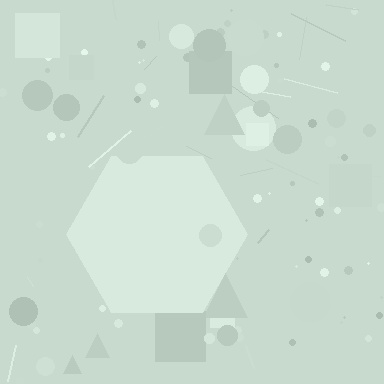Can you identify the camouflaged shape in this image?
The camouflaged shape is a hexagon.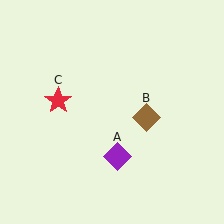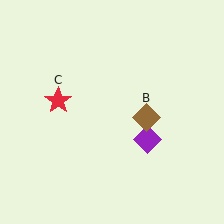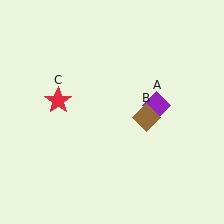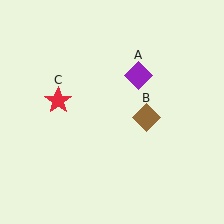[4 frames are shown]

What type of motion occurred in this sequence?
The purple diamond (object A) rotated counterclockwise around the center of the scene.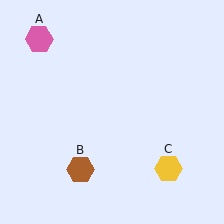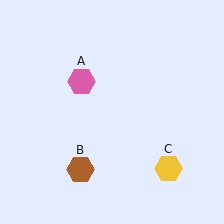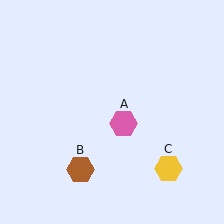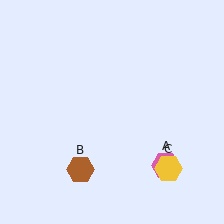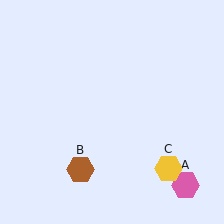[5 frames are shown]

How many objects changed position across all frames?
1 object changed position: pink hexagon (object A).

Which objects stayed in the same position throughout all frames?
Brown hexagon (object B) and yellow hexagon (object C) remained stationary.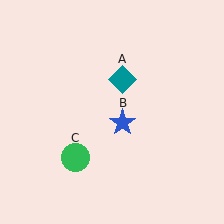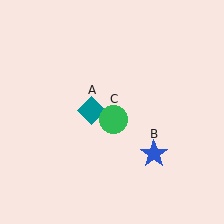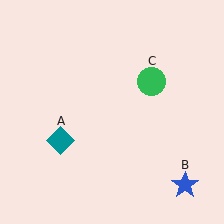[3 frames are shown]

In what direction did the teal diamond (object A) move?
The teal diamond (object A) moved down and to the left.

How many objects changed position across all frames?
3 objects changed position: teal diamond (object A), blue star (object B), green circle (object C).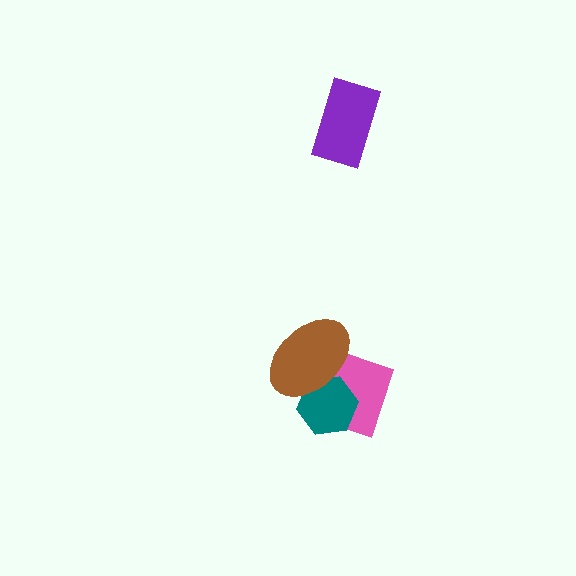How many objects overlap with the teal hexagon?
2 objects overlap with the teal hexagon.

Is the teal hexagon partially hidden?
Yes, it is partially covered by another shape.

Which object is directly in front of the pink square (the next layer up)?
The teal hexagon is directly in front of the pink square.